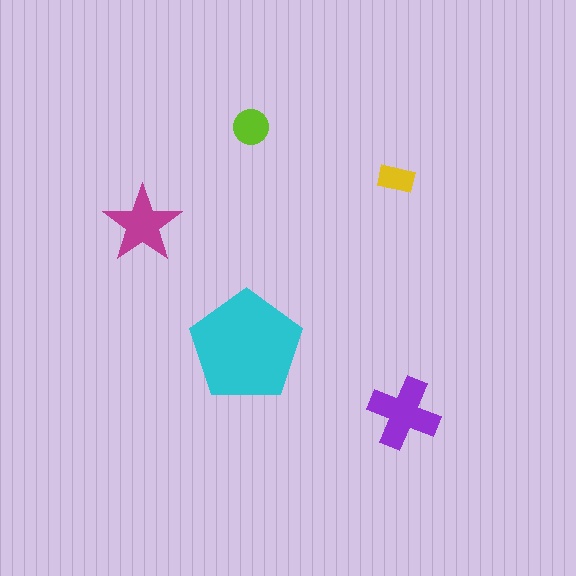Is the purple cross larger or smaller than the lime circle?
Larger.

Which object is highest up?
The lime circle is topmost.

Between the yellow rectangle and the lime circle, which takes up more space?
The lime circle.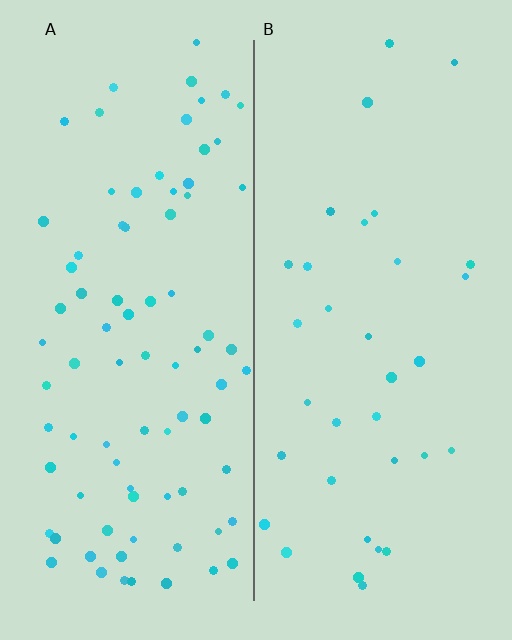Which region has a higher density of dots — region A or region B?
A (the left).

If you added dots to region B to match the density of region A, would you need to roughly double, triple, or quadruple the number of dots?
Approximately double.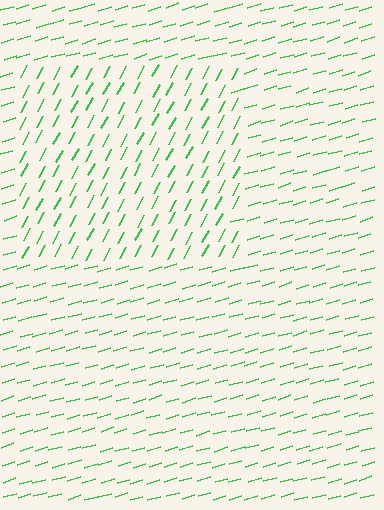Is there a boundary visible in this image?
Yes, there is a texture boundary formed by a change in line orientation.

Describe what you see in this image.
The image is filled with small green line segments. A rectangle region in the image has lines oriented differently from the surrounding lines, creating a visible texture boundary.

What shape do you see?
I see a rectangle.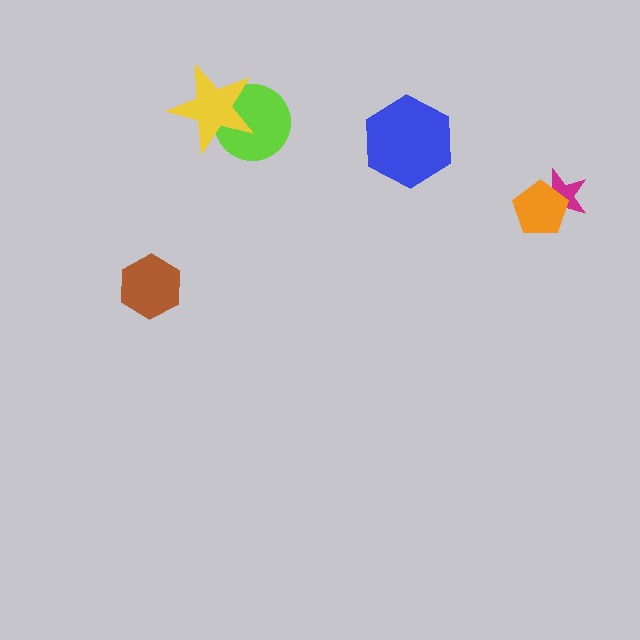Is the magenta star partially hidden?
Yes, it is partially covered by another shape.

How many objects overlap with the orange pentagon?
1 object overlaps with the orange pentagon.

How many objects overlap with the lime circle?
1 object overlaps with the lime circle.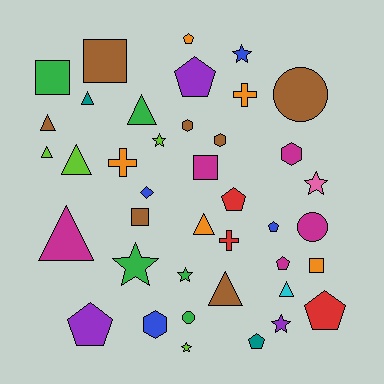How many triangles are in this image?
There are 9 triangles.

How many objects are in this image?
There are 40 objects.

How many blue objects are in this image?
There are 4 blue objects.